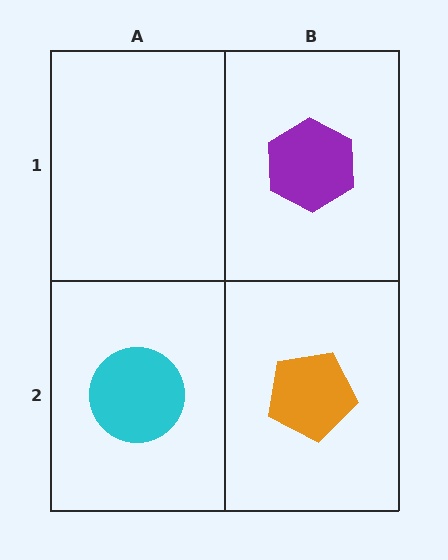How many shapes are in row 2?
2 shapes.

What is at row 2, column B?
An orange pentagon.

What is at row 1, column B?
A purple hexagon.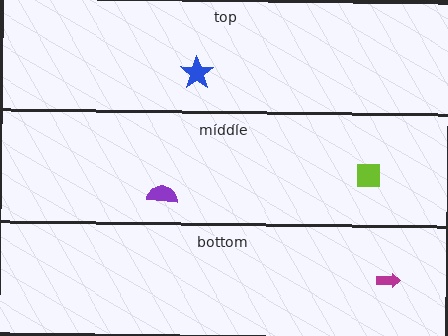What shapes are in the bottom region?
The magenta arrow.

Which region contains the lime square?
The middle region.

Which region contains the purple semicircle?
The middle region.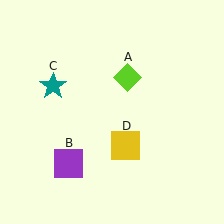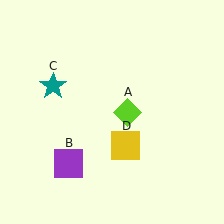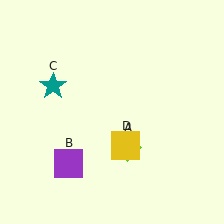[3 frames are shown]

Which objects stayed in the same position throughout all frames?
Purple square (object B) and teal star (object C) and yellow square (object D) remained stationary.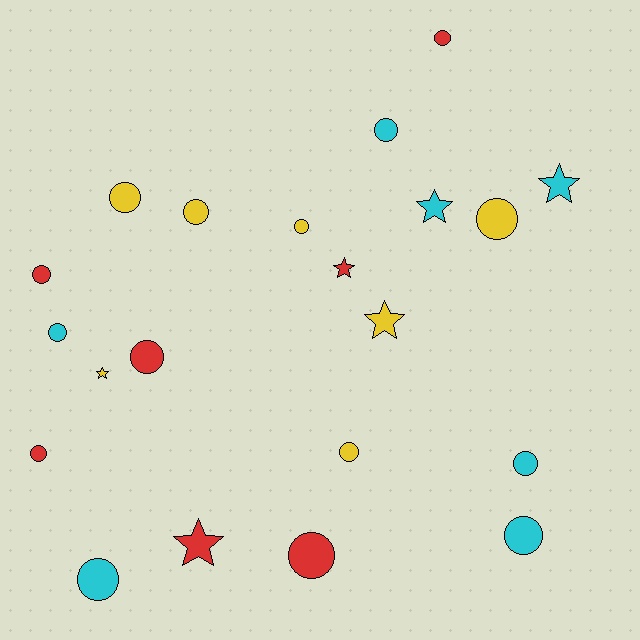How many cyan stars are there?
There are 2 cyan stars.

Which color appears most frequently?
Yellow, with 7 objects.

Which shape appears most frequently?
Circle, with 15 objects.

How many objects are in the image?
There are 21 objects.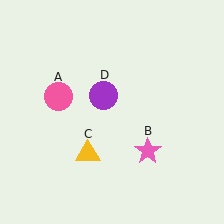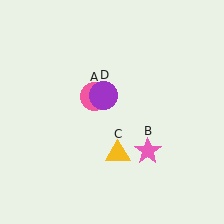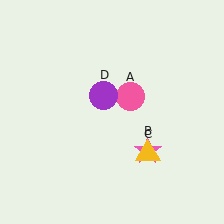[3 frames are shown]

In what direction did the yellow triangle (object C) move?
The yellow triangle (object C) moved right.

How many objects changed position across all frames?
2 objects changed position: pink circle (object A), yellow triangle (object C).